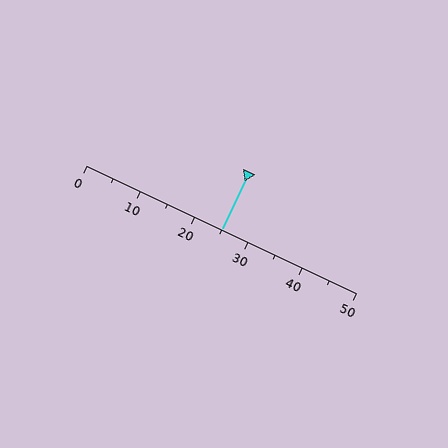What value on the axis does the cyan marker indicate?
The marker indicates approximately 25.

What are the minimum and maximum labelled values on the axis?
The axis runs from 0 to 50.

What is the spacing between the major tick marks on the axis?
The major ticks are spaced 10 apart.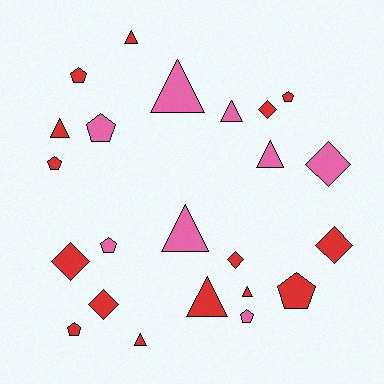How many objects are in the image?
There are 23 objects.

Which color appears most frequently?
Red, with 15 objects.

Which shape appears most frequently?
Triangle, with 9 objects.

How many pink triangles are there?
There are 4 pink triangles.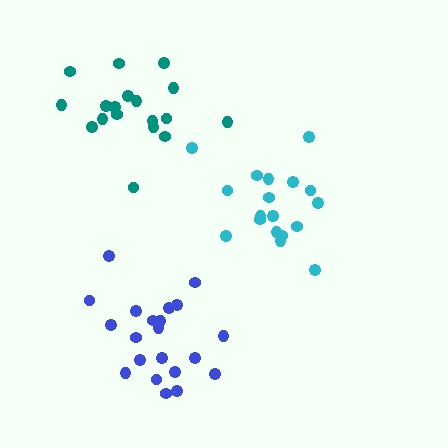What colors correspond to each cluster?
The clusters are colored: blue, teal, cyan.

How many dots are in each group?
Group 1: 21 dots, Group 2: 18 dots, Group 3: 18 dots (57 total).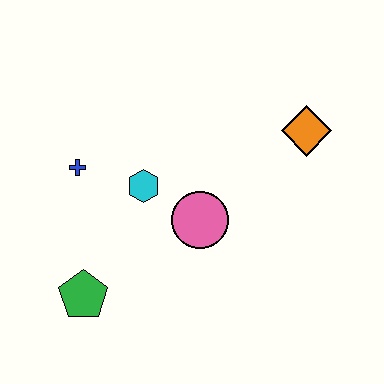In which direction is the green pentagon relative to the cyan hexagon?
The green pentagon is below the cyan hexagon.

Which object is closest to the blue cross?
The cyan hexagon is closest to the blue cross.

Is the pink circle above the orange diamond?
No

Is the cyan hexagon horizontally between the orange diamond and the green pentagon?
Yes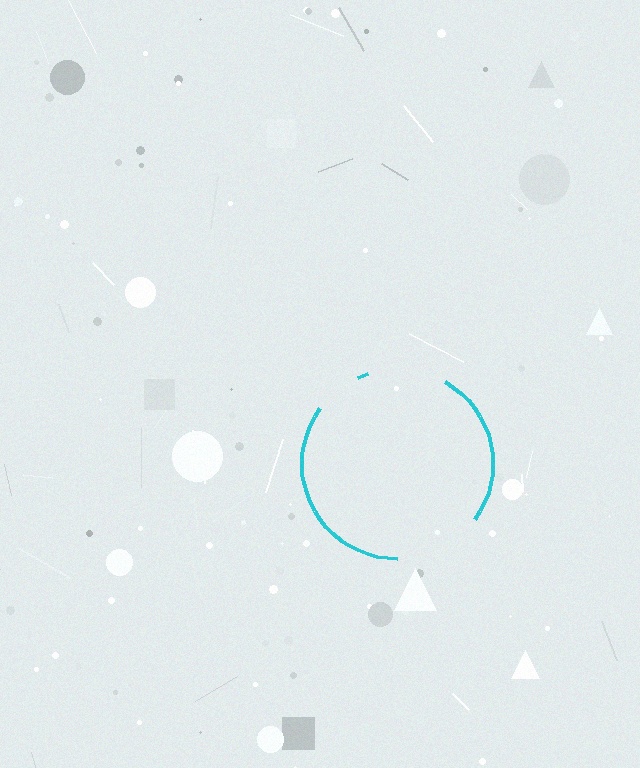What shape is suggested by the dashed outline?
The dashed outline suggests a circle.